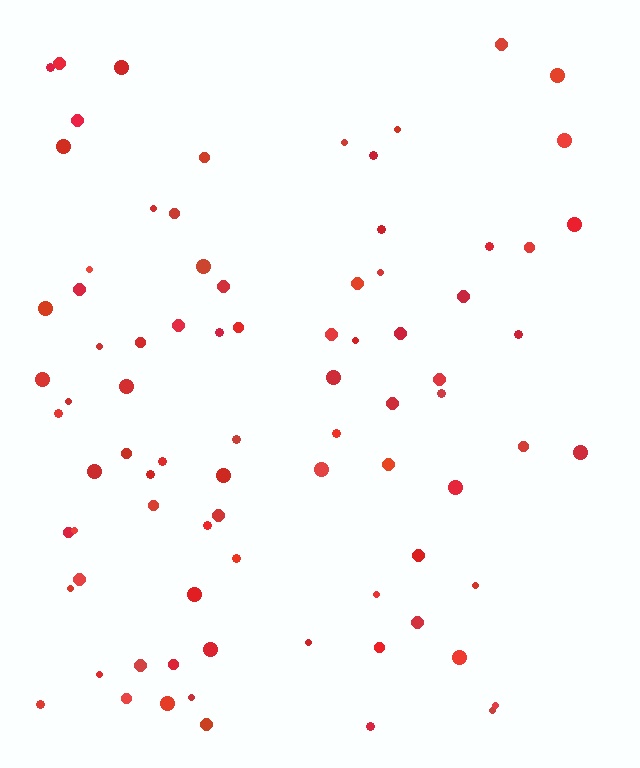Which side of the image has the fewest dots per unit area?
The right.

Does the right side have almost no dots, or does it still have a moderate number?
Still a moderate number, just noticeably fewer than the left.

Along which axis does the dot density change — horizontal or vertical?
Horizontal.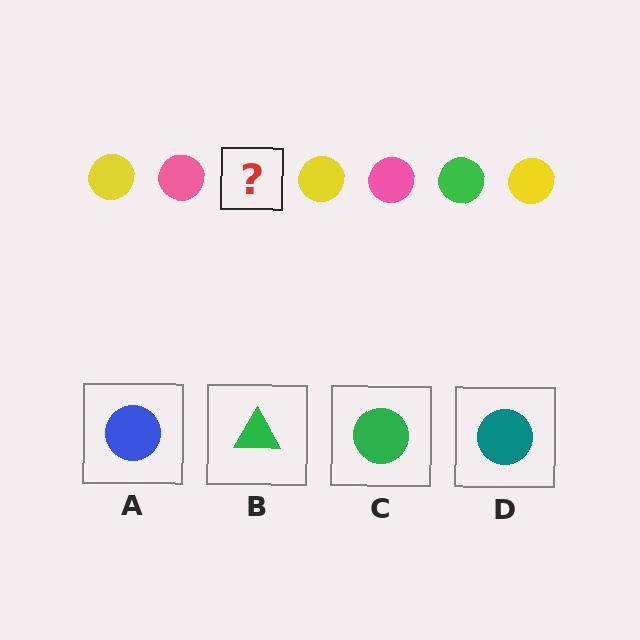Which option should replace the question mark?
Option C.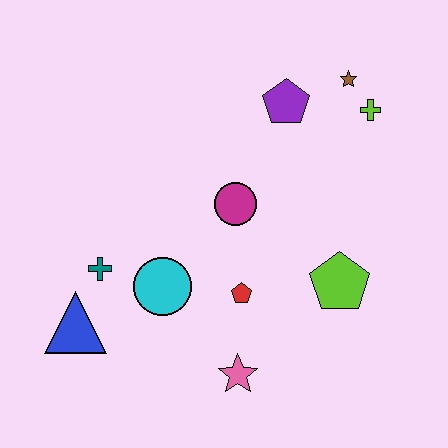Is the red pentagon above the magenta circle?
No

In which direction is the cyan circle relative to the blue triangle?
The cyan circle is to the right of the blue triangle.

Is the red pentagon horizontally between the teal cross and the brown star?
Yes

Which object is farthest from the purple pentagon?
The blue triangle is farthest from the purple pentagon.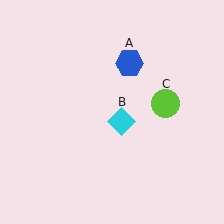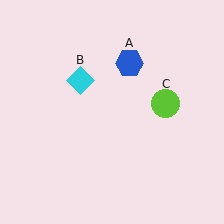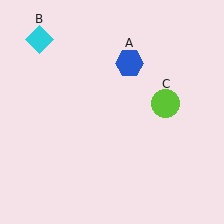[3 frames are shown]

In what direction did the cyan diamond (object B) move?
The cyan diamond (object B) moved up and to the left.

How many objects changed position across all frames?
1 object changed position: cyan diamond (object B).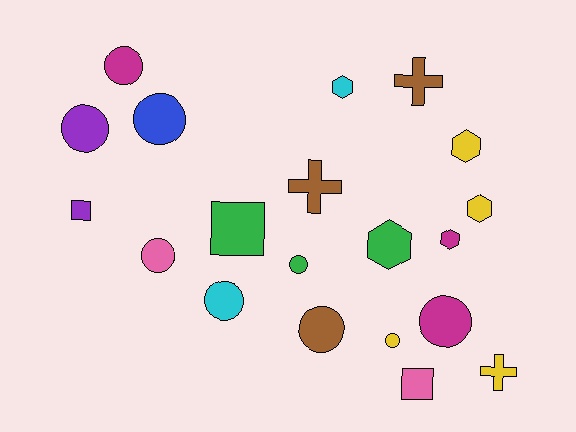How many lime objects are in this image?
There are no lime objects.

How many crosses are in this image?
There are 3 crosses.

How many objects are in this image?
There are 20 objects.